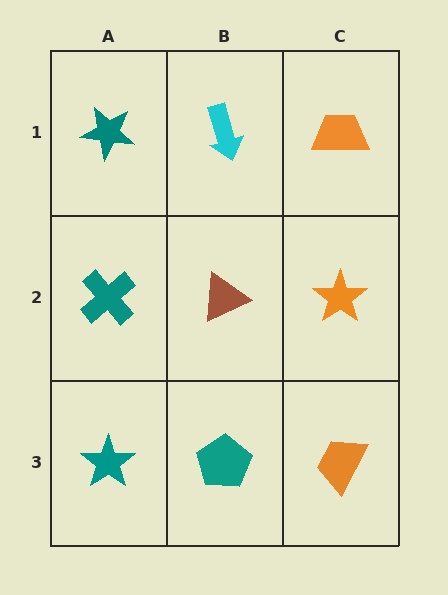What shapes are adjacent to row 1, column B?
A brown triangle (row 2, column B), a teal star (row 1, column A), an orange trapezoid (row 1, column C).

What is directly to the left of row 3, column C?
A teal pentagon.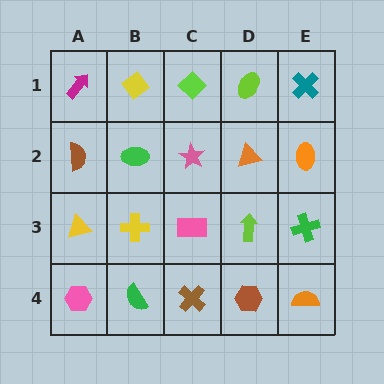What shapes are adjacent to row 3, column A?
A brown semicircle (row 2, column A), a pink hexagon (row 4, column A), a yellow cross (row 3, column B).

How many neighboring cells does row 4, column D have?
3.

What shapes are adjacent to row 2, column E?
A teal cross (row 1, column E), a green cross (row 3, column E), an orange triangle (row 2, column D).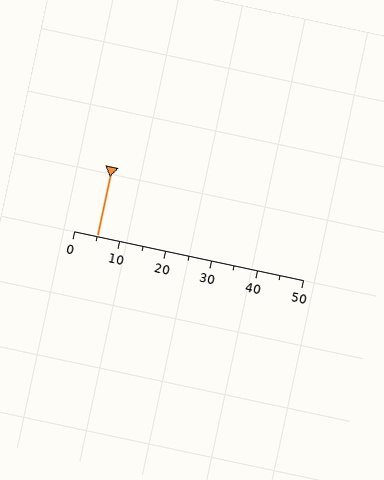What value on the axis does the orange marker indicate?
The marker indicates approximately 5.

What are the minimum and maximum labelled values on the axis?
The axis runs from 0 to 50.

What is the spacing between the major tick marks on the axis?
The major ticks are spaced 10 apart.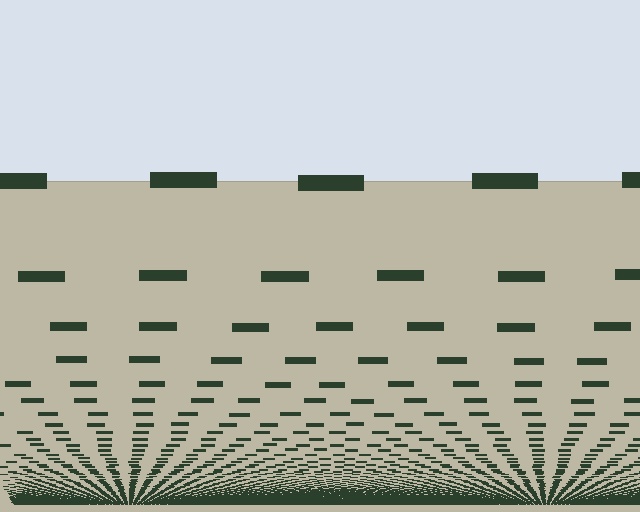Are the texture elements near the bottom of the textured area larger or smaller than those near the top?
Smaller. The gradient is inverted — elements near the bottom are smaller and denser.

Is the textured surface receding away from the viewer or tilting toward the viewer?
The surface appears to tilt toward the viewer. Texture elements get larger and sparser toward the top.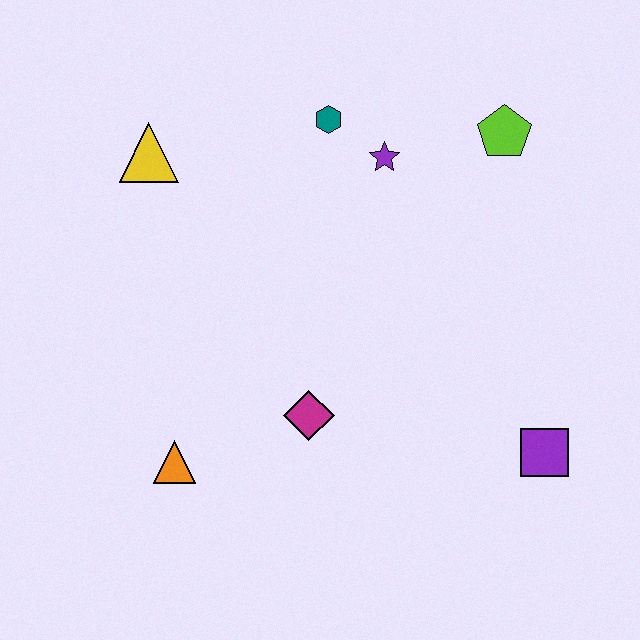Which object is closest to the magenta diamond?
The orange triangle is closest to the magenta diamond.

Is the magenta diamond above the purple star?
No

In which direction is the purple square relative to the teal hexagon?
The purple square is below the teal hexagon.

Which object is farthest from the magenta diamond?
The lime pentagon is farthest from the magenta diamond.